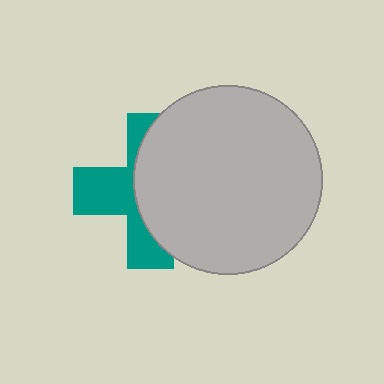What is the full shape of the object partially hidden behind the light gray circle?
The partially hidden object is a teal cross.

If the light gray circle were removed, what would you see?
You would see the complete teal cross.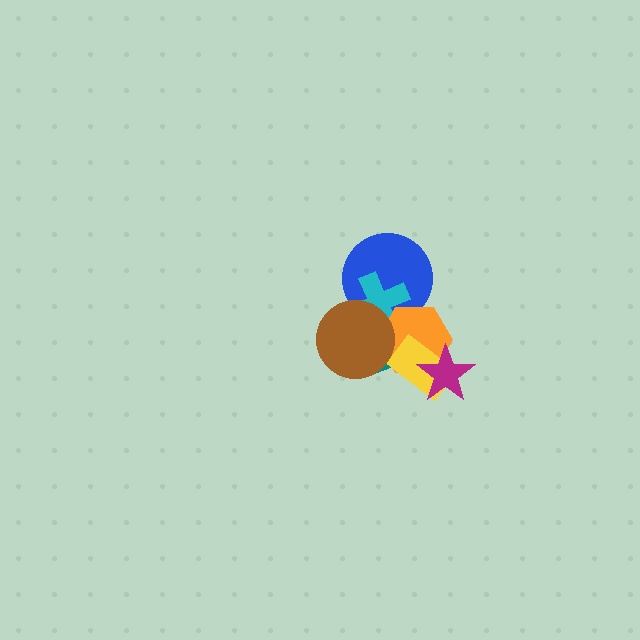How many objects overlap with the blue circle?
4 objects overlap with the blue circle.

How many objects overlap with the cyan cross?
4 objects overlap with the cyan cross.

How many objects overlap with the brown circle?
4 objects overlap with the brown circle.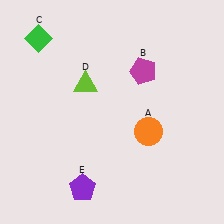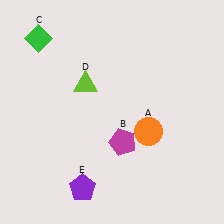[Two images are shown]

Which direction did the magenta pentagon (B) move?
The magenta pentagon (B) moved down.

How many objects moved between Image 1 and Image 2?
1 object moved between the two images.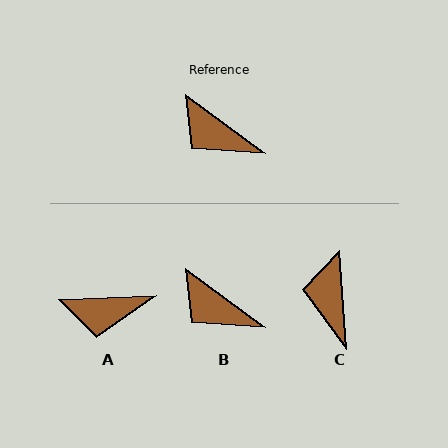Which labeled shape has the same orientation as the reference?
B.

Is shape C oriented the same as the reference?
No, it is off by about 50 degrees.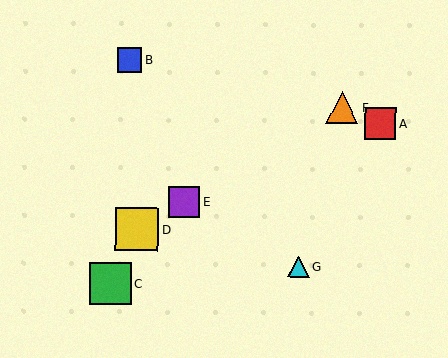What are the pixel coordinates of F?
Object F is at (342, 107).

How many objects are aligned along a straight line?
3 objects (D, E, F) are aligned along a straight line.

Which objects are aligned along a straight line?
Objects D, E, F are aligned along a straight line.